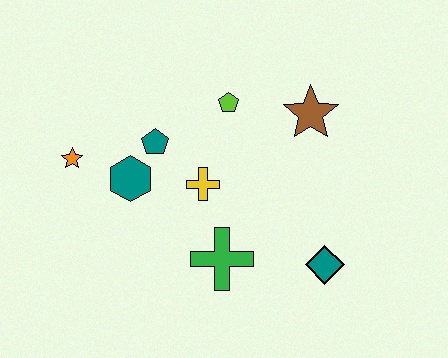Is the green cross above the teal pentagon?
No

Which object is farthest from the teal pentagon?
The teal diamond is farthest from the teal pentagon.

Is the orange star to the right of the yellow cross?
No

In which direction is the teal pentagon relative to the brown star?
The teal pentagon is to the left of the brown star.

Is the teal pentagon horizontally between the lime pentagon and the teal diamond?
No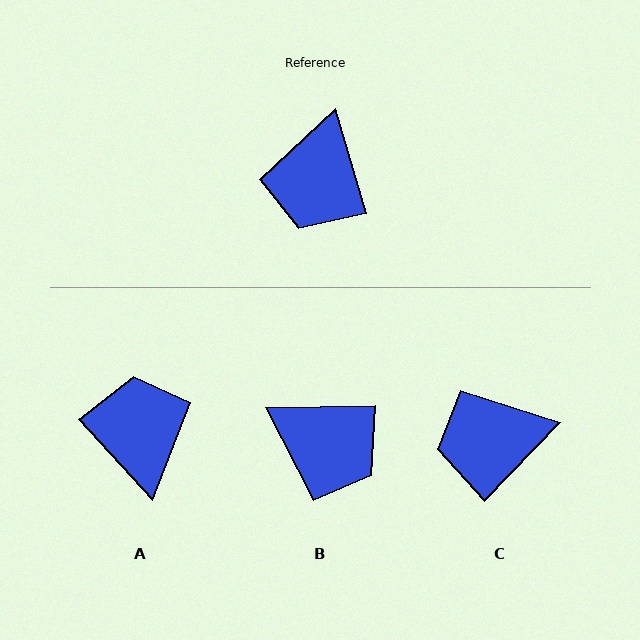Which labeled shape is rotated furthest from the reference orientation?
A, about 154 degrees away.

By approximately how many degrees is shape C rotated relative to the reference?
Approximately 60 degrees clockwise.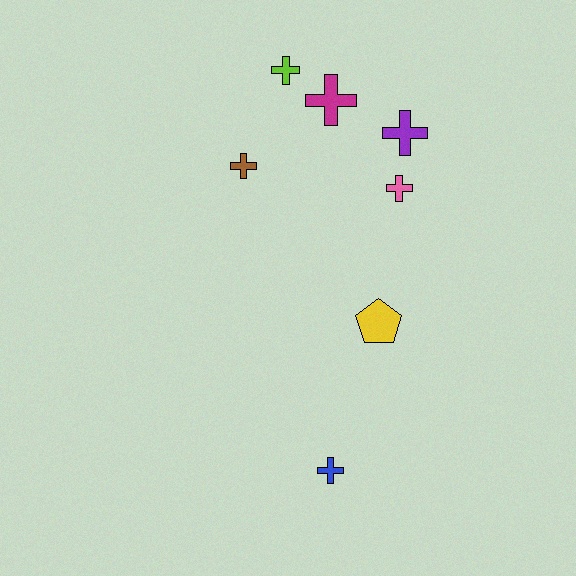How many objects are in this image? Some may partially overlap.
There are 7 objects.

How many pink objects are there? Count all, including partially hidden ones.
There is 1 pink object.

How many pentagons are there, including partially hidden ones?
There is 1 pentagon.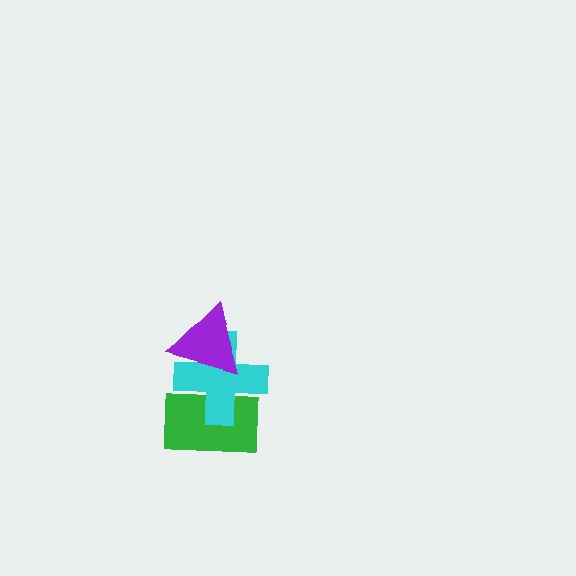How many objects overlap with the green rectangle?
1 object overlaps with the green rectangle.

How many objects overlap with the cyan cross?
2 objects overlap with the cyan cross.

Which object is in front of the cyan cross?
The purple triangle is in front of the cyan cross.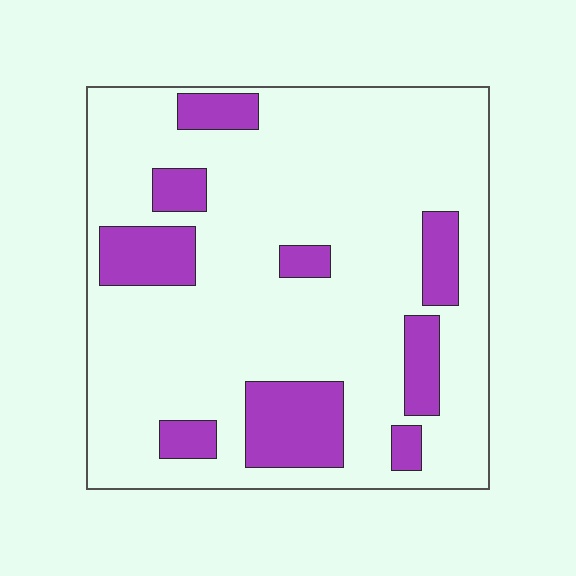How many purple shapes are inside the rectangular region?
9.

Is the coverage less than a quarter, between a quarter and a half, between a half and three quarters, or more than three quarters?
Less than a quarter.